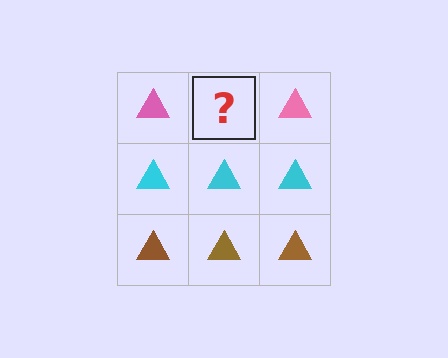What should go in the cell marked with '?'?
The missing cell should contain a pink triangle.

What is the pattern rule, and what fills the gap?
The rule is that each row has a consistent color. The gap should be filled with a pink triangle.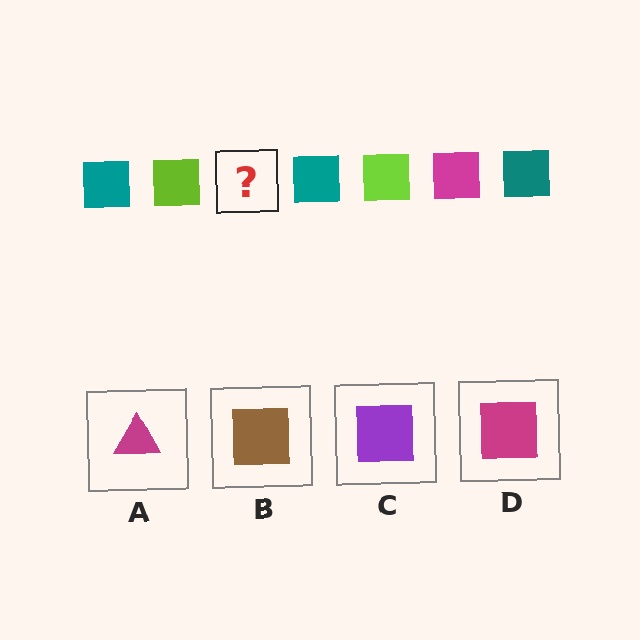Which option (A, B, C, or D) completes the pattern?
D.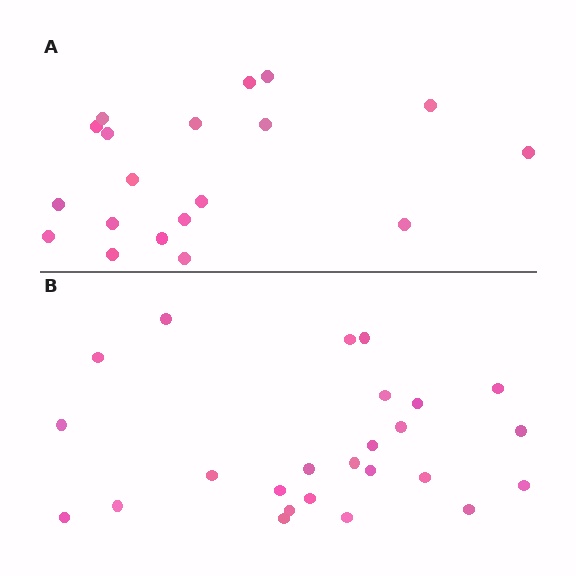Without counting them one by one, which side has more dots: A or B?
Region B (the bottom region) has more dots.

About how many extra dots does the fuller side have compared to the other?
Region B has about 6 more dots than region A.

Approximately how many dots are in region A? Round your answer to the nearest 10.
About 20 dots. (The exact count is 19, which rounds to 20.)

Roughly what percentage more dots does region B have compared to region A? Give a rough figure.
About 30% more.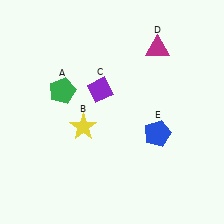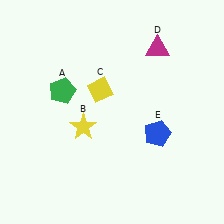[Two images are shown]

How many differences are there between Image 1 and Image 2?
There is 1 difference between the two images.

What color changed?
The diamond (C) changed from purple in Image 1 to yellow in Image 2.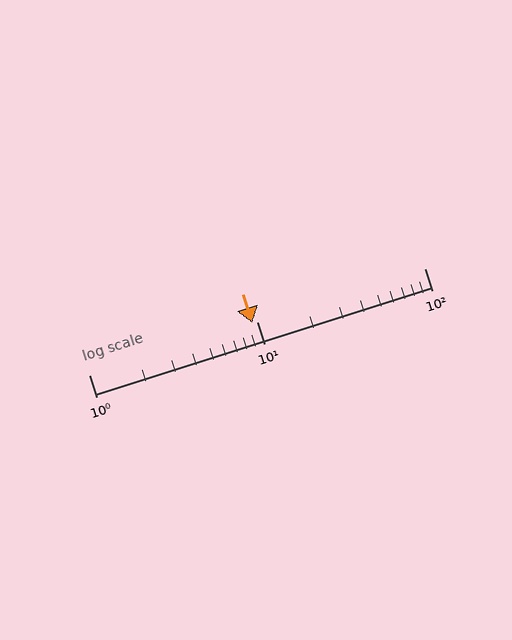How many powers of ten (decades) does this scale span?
The scale spans 2 decades, from 1 to 100.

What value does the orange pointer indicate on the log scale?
The pointer indicates approximately 9.4.